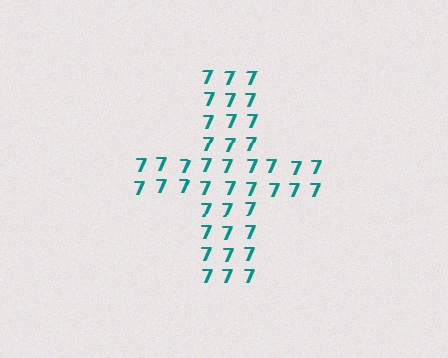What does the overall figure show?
The overall figure shows a cross.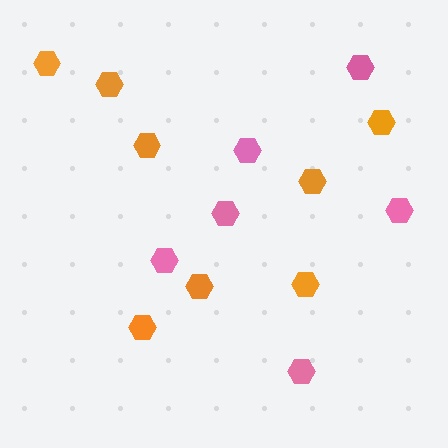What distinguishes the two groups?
There are 2 groups: one group of pink hexagons (6) and one group of orange hexagons (8).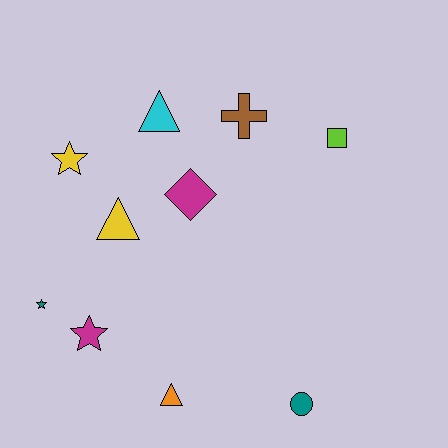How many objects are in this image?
There are 10 objects.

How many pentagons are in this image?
There are no pentagons.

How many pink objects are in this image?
There are no pink objects.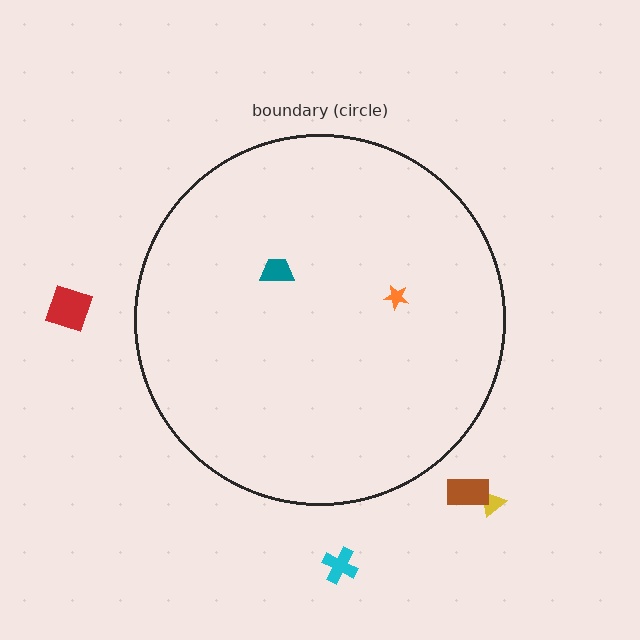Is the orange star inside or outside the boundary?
Inside.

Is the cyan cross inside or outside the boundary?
Outside.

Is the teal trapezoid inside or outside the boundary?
Inside.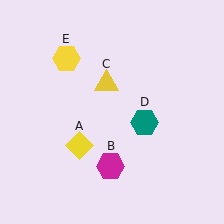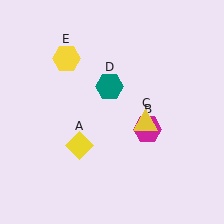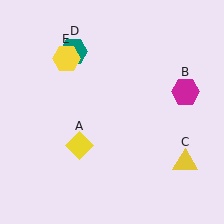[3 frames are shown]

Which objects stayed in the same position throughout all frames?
Yellow diamond (object A) and yellow hexagon (object E) remained stationary.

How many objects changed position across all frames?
3 objects changed position: magenta hexagon (object B), yellow triangle (object C), teal hexagon (object D).